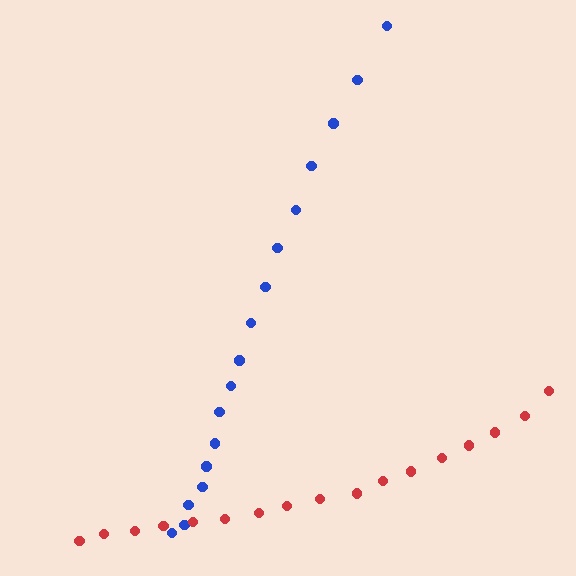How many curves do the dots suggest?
There are 2 distinct paths.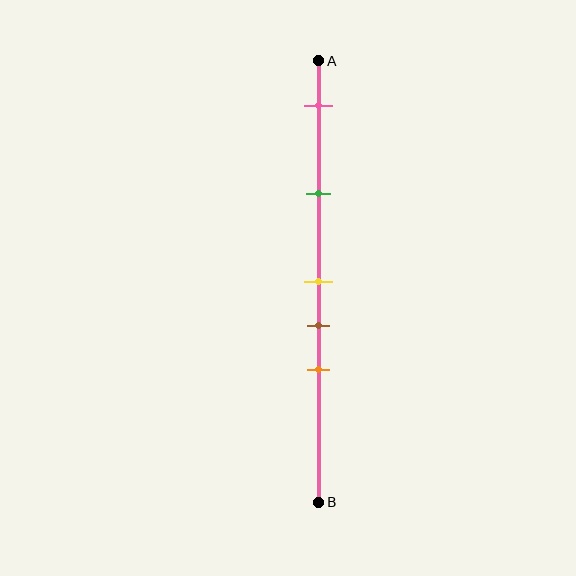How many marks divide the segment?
There are 5 marks dividing the segment.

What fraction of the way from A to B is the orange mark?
The orange mark is approximately 70% (0.7) of the way from A to B.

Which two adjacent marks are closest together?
The yellow and brown marks are the closest adjacent pair.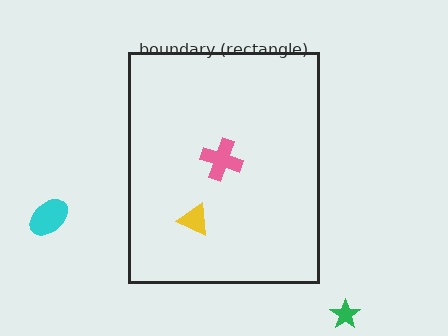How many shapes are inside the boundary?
2 inside, 2 outside.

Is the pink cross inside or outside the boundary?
Inside.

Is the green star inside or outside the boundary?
Outside.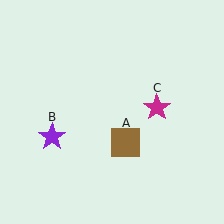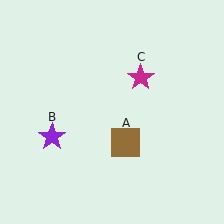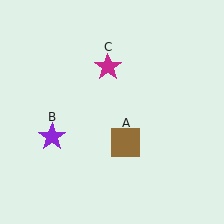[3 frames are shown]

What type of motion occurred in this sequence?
The magenta star (object C) rotated counterclockwise around the center of the scene.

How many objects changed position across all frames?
1 object changed position: magenta star (object C).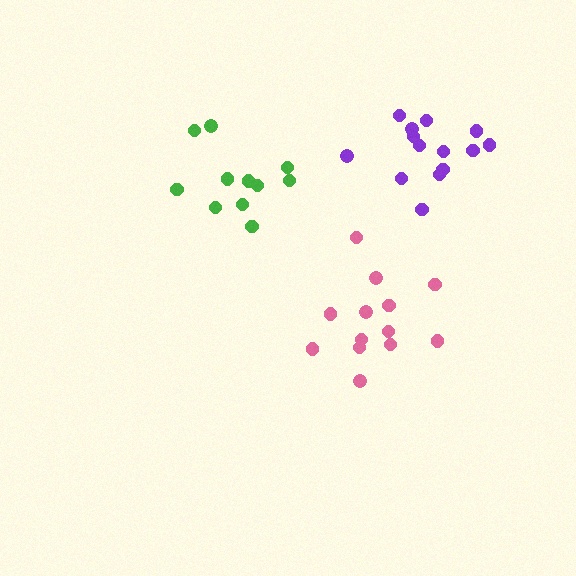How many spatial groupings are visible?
There are 3 spatial groupings.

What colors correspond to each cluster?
The clusters are colored: purple, pink, green.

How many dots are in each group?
Group 1: 14 dots, Group 2: 13 dots, Group 3: 11 dots (38 total).